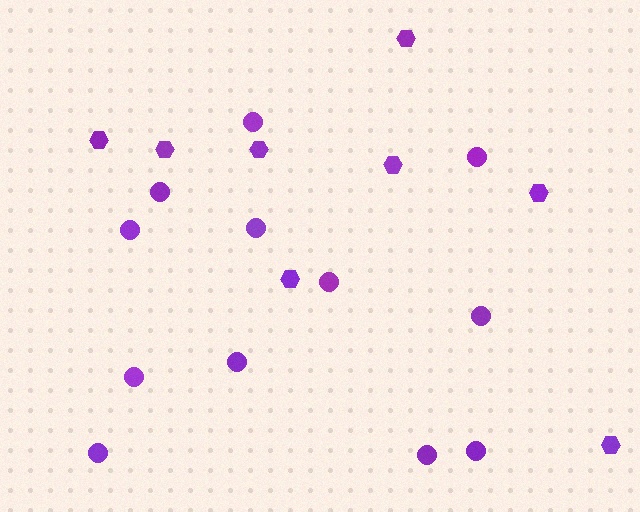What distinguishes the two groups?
There are 2 groups: one group of circles (12) and one group of hexagons (8).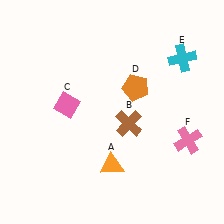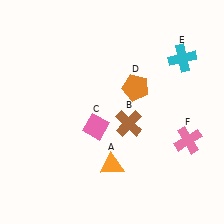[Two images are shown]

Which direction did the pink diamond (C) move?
The pink diamond (C) moved right.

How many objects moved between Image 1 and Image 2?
1 object moved between the two images.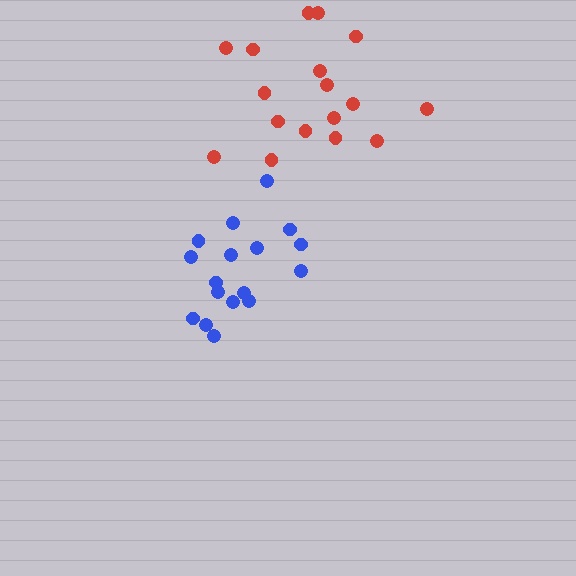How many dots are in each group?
Group 1: 17 dots, Group 2: 17 dots (34 total).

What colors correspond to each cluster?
The clusters are colored: blue, red.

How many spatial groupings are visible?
There are 2 spatial groupings.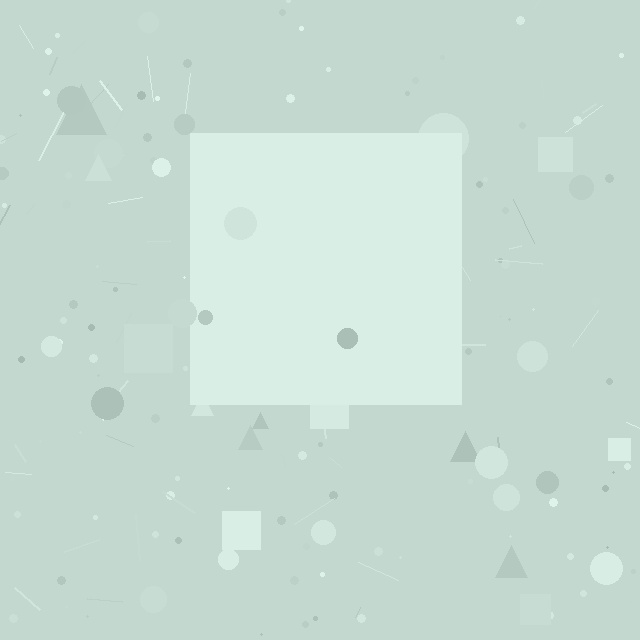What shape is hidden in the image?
A square is hidden in the image.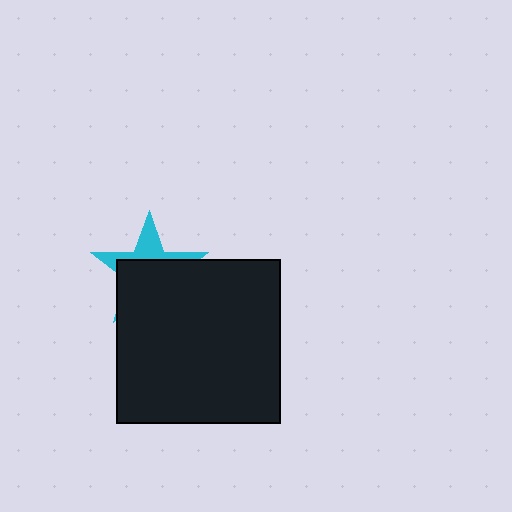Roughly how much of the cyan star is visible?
A small part of it is visible (roughly 35%).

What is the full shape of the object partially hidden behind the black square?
The partially hidden object is a cyan star.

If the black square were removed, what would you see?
You would see the complete cyan star.